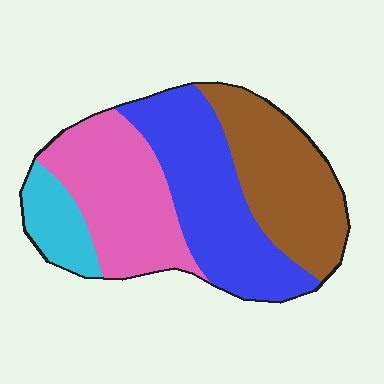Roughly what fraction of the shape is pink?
Pink takes up between a sixth and a third of the shape.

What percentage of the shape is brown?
Brown takes up between a quarter and a half of the shape.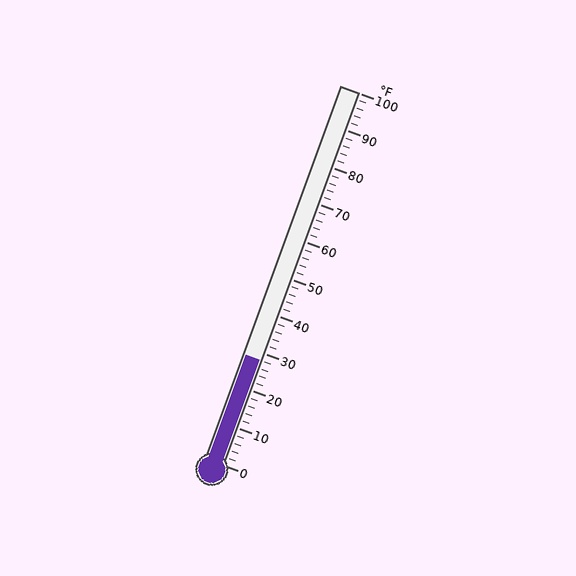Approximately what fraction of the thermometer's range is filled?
The thermometer is filled to approximately 30% of its range.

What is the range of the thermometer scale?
The thermometer scale ranges from 0°F to 100°F.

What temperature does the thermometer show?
The thermometer shows approximately 28°F.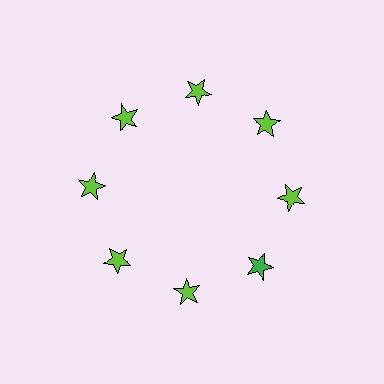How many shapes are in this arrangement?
There are 8 shapes arranged in a ring pattern.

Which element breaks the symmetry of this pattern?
The green star at roughly the 4 o'clock position breaks the symmetry. All other shapes are lime stars.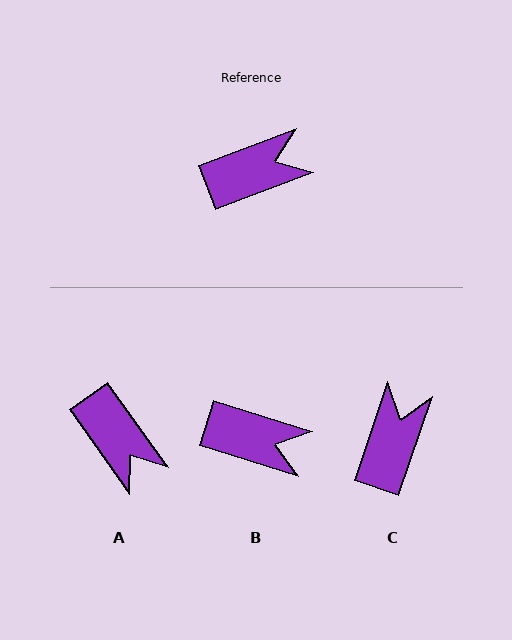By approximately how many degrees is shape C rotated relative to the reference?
Approximately 51 degrees counter-clockwise.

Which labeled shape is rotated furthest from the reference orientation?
A, about 75 degrees away.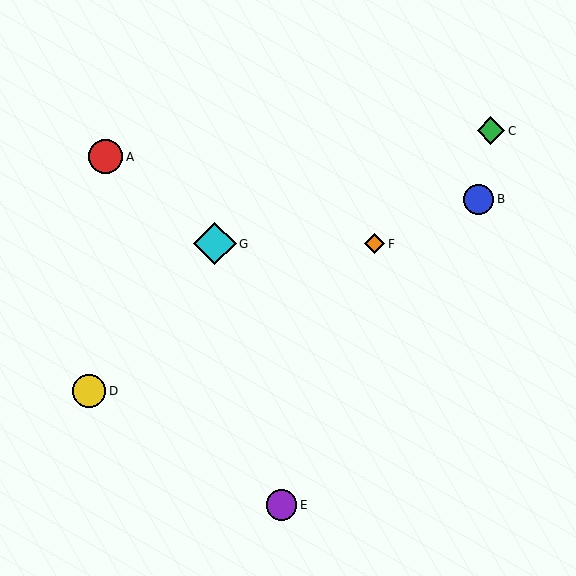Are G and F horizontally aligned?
Yes, both are at y≈244.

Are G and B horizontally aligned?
No, G is at y≈244 and B is at y≈199.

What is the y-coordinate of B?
Object B is at y≈199.